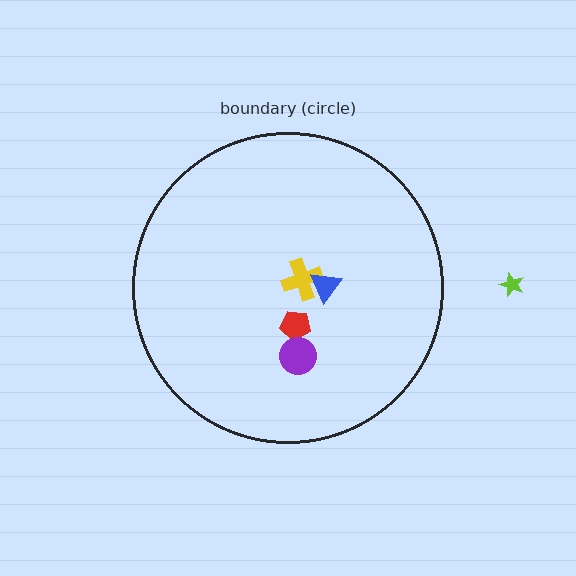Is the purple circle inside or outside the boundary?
Inside.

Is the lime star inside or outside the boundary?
Outside.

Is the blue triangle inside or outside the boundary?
Inside.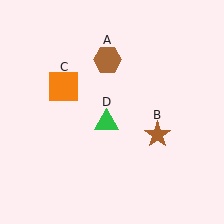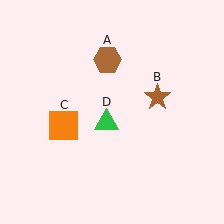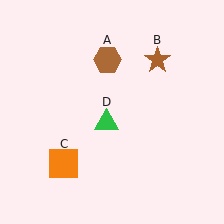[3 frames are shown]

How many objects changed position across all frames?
2 objects changed position: brown star (object B), orange square (object C).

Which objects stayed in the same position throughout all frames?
Brown hexagon (object A) and green triangle (object D) remained stationary.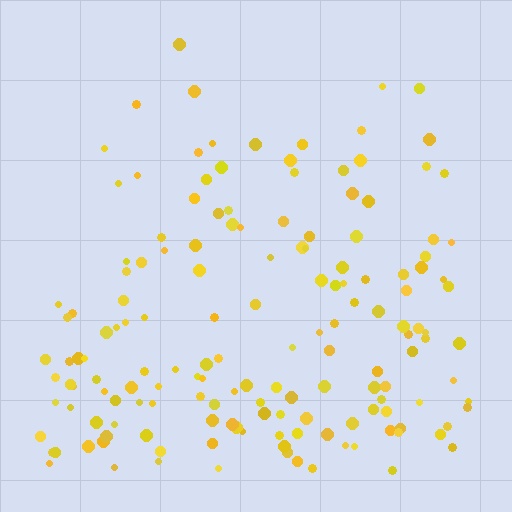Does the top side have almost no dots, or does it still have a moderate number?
Still a moderate number, just noticeably fewer than the bottom.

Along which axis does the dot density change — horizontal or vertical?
Vertical.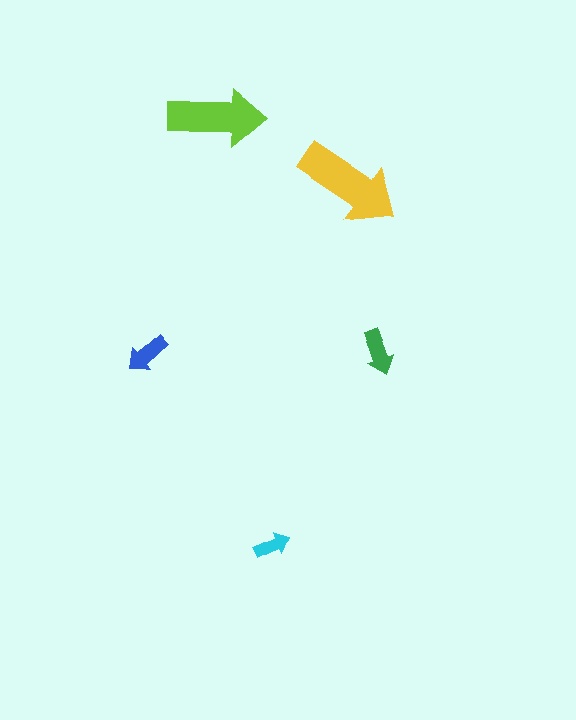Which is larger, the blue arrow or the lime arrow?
The lime one.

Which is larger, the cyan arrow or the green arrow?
The green one.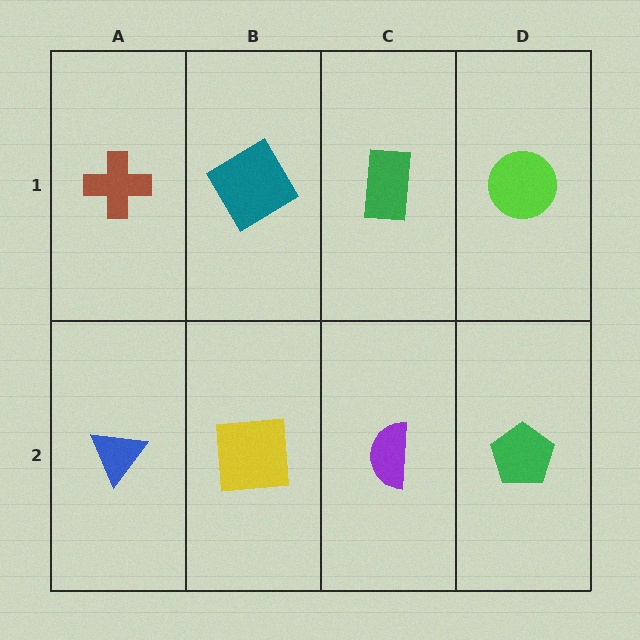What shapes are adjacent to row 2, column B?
A teal diamond (row 1, column B), a blue triangle (row 2, column A), a purple semicircle (row 2, column C).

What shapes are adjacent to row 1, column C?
A purple semicircle (row 2, column C), a teal diamond (row 1, column B), a lime circle (row 1, column D).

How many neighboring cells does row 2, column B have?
3.